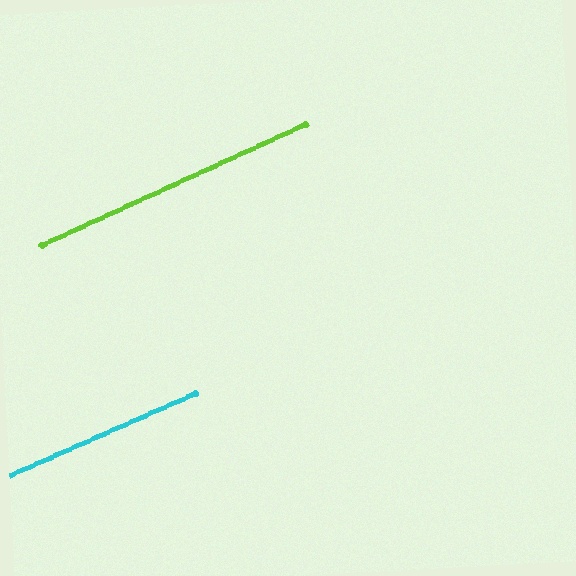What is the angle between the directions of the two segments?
Approximately 1 degree.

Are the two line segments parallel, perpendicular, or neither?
Parallel — their directions differ by only 0.9°.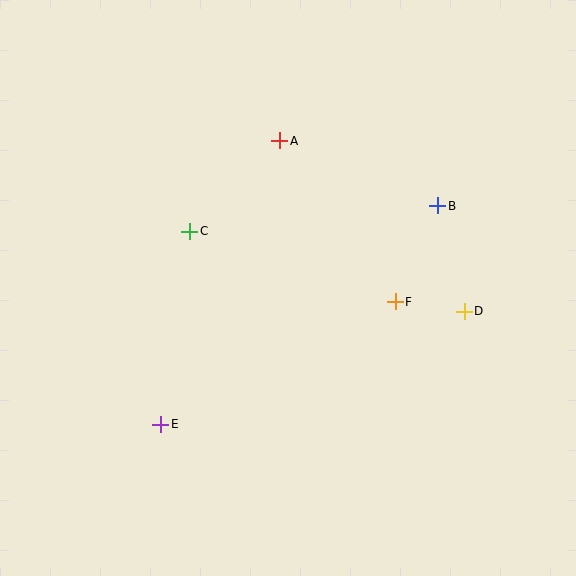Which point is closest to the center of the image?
Point F at (395, 302) is closest to the center.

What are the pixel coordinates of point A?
Point A is at (280, 141).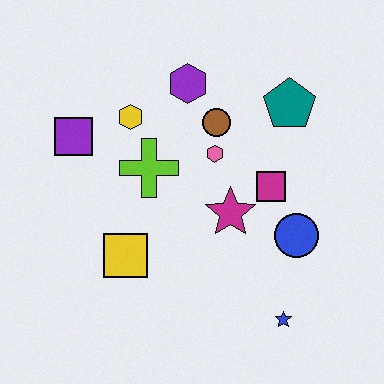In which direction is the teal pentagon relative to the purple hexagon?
The teal pentagon is to the right of the purple hexagon.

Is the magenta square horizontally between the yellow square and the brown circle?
No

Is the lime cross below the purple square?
Yes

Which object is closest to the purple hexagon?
The brown circle is closest to the purple hexagon.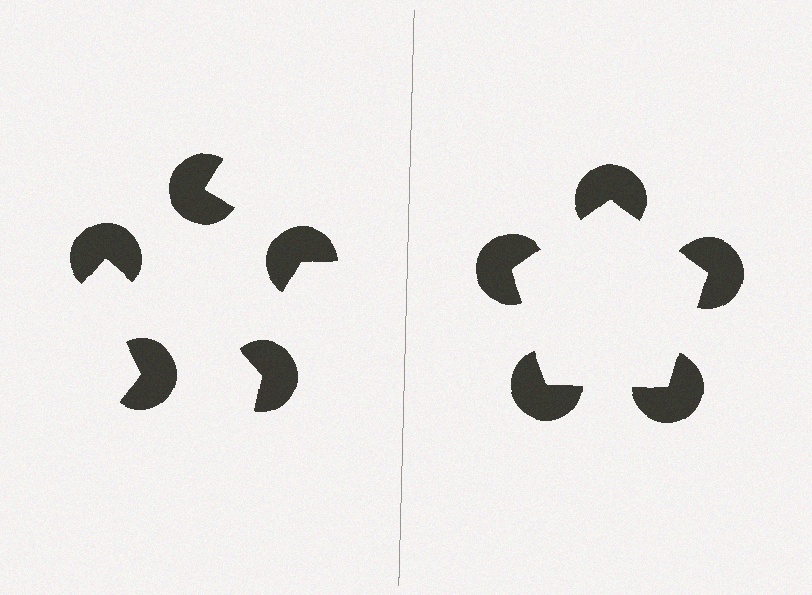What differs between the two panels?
The pac-man discs are positioned identically on both sides; only the wedge orientations differ. On the right they align to a pentagon; on the left they are misaligned.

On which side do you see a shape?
An illusory pentagon appears on the right side. On the left side the wedge cuts are rotated, so no coherent shape forms.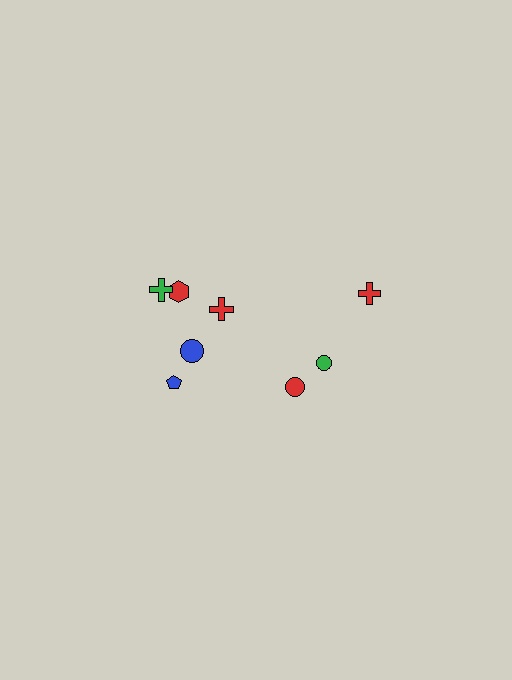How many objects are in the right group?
There are 3 objects.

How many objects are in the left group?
There are 5 objects.